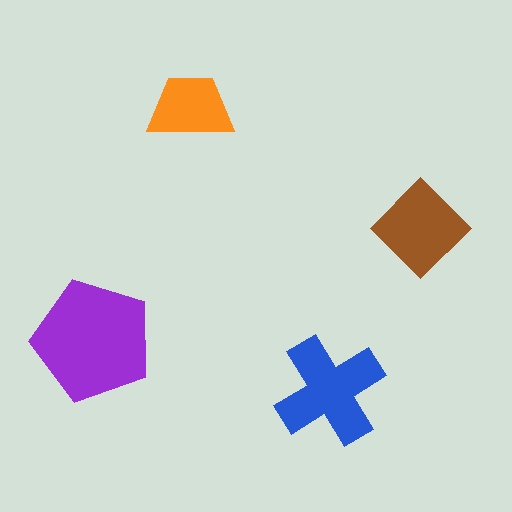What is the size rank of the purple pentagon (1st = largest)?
1st.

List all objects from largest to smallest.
The purple pentagon, the blue cross, the brown diamond, the orange trapezoid.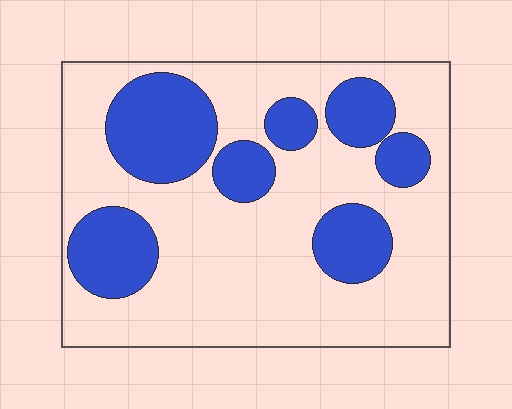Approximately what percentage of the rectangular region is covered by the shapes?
Approximately 30%.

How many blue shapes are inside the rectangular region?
7.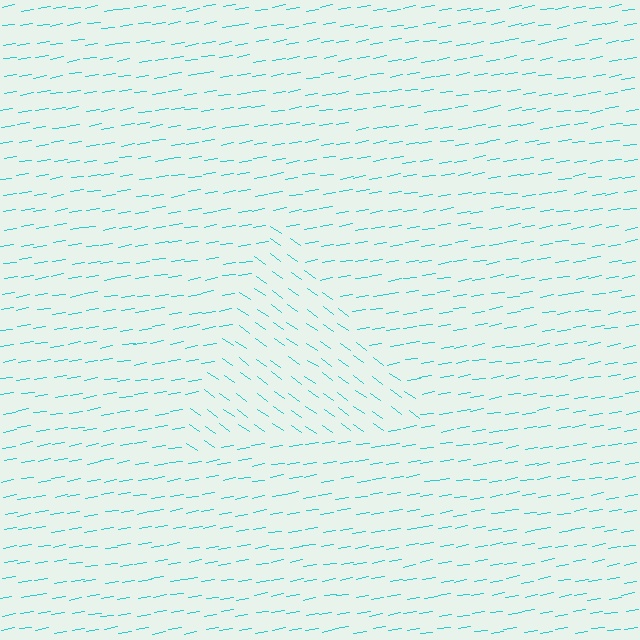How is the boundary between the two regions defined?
The boundary is defined purely by a change in line orientation (approximately 45 degrees difference). All lines are the same color and thickness.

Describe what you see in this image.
The image is filled with small cyan line segments. A triangle region in the image has lines oriented differently from the surrounding lines, creating a visible texture boundary.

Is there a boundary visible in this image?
Yes, there is a texture boundary formed by a change in line orientation.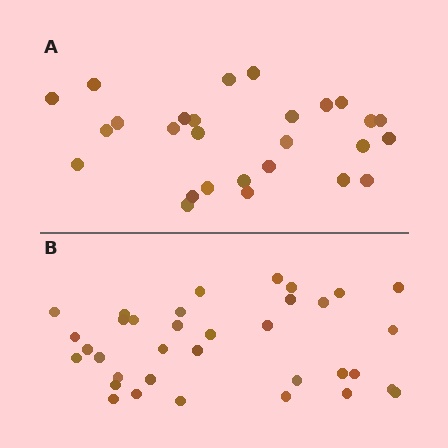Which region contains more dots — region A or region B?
Region B (the bottom region) has more dots.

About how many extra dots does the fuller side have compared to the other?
Region B has roughly 8 or so more dots than region A.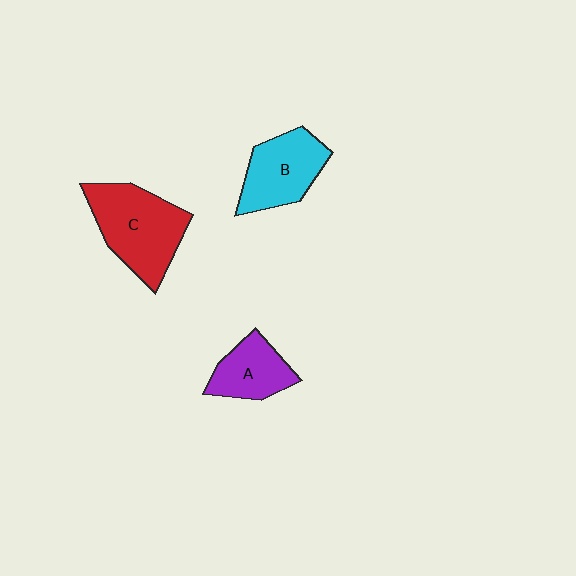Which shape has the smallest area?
Shape A (purple).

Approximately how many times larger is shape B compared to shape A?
Approximately 1.3 times.